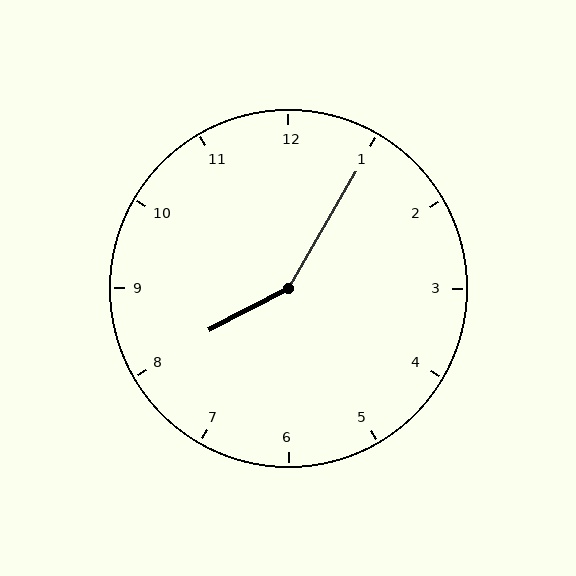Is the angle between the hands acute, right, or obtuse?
It is obtuse.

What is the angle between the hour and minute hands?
Approximately 148 degrees.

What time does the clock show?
8:05.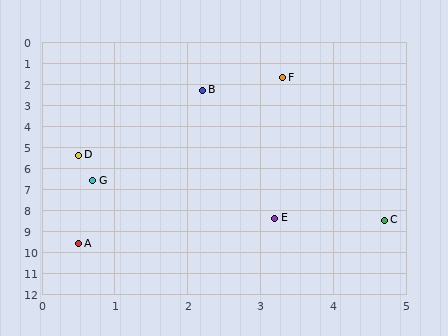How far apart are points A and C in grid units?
Points A and C are about 4.3 grid units apart.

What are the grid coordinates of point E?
Point E is at approximately (3.2, 8.4).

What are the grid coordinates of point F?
Point F is at approximately (3.3, 1.7).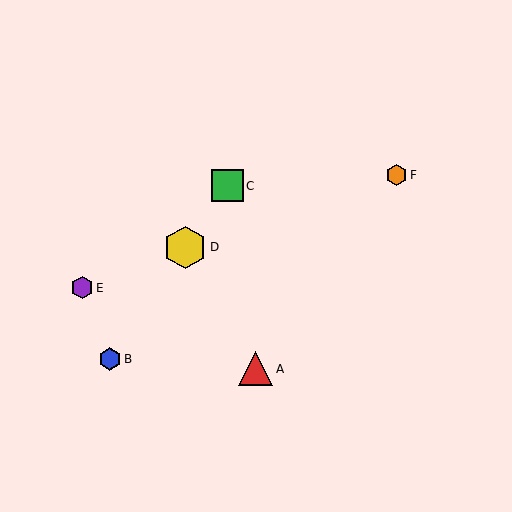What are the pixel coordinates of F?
Object F is at (397, 175).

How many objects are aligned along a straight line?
3 objects (B, C, D) are aligned along a straight line.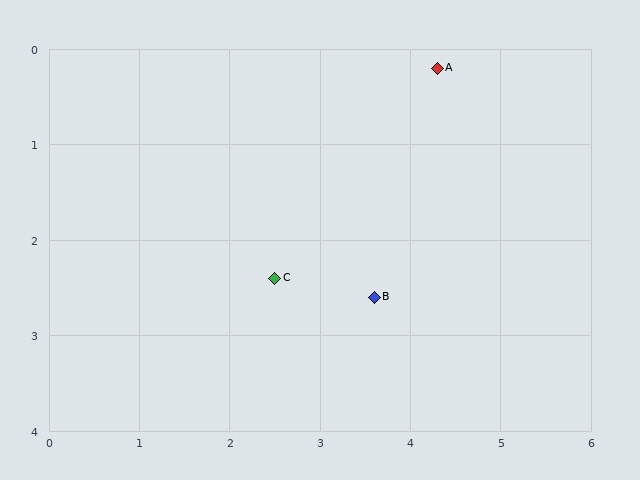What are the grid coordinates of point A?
Point A is at approximately (4.3, 0.2).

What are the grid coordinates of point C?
Point C is at approximately (2.5, 2.4).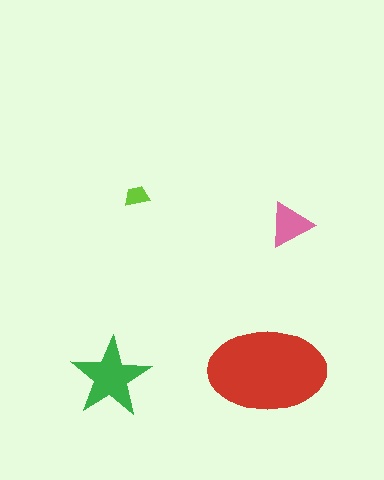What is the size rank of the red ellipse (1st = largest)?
1st.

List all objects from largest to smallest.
The red ellipse, the green star, the pink triangle, the lime trapezoid.